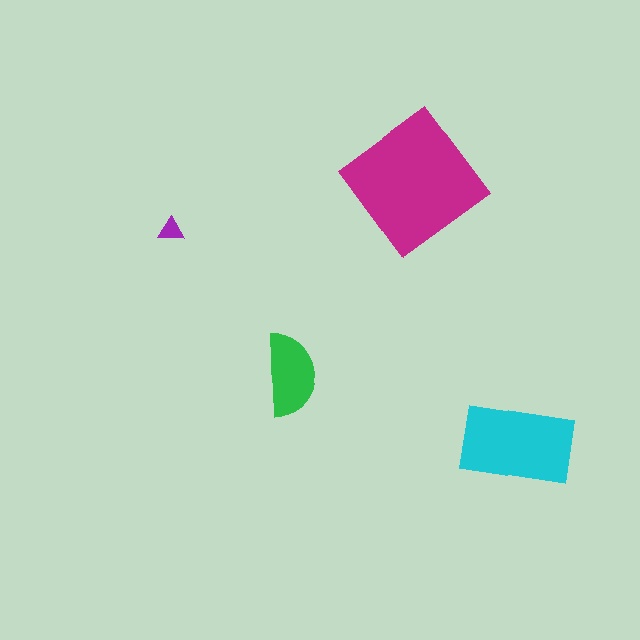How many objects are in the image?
There are 4 objects in the image.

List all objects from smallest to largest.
The purple triangle, the green semicircle, the cyan rectangle, the magenta diamond.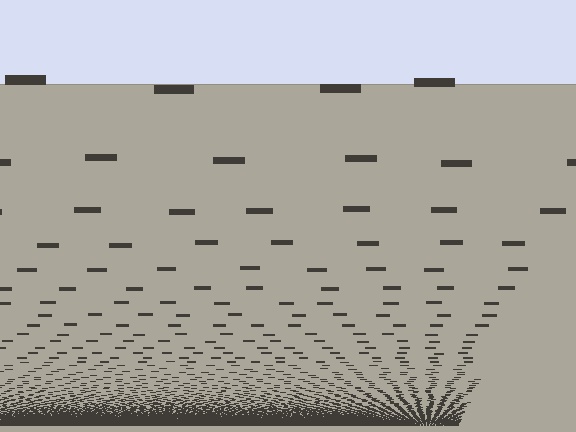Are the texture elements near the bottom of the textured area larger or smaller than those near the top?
Smaller. The gradient is inverted — elements near the bottom are smaller and denser.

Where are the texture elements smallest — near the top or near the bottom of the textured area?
Near the bottom.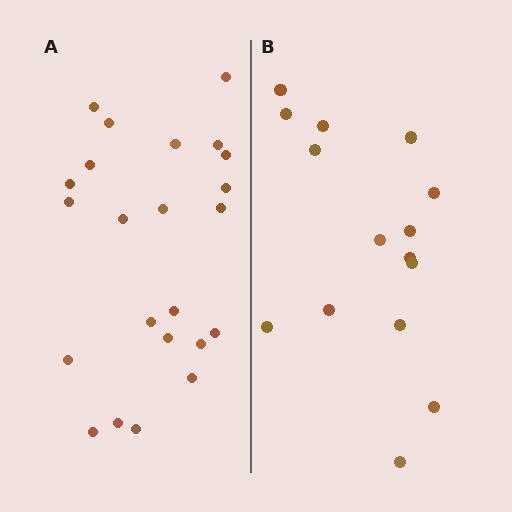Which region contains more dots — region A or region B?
Region A (the left region) has more dots.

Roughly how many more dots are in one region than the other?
Region A has roughly 8 or so more dots than region B.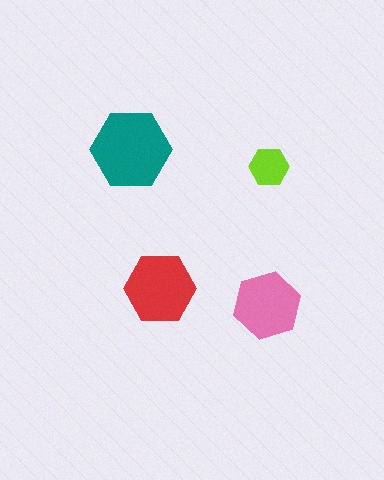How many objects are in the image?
There are 4 objects in the image.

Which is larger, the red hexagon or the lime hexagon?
The red one.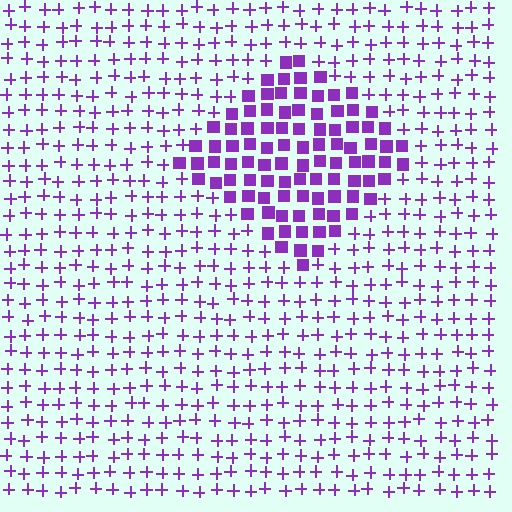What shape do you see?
I see a diamond.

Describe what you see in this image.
The image is filled with small purple elements arranged in a uniform grid. A diamond-shaped region contains squares, while the surrounding area contains plus signs. The boundary is defined purely by the change in element shape.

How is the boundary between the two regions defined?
The boundary is defined by a change in element shape: squares inside vs. plus signs outside. All elements share the same color and spacing.